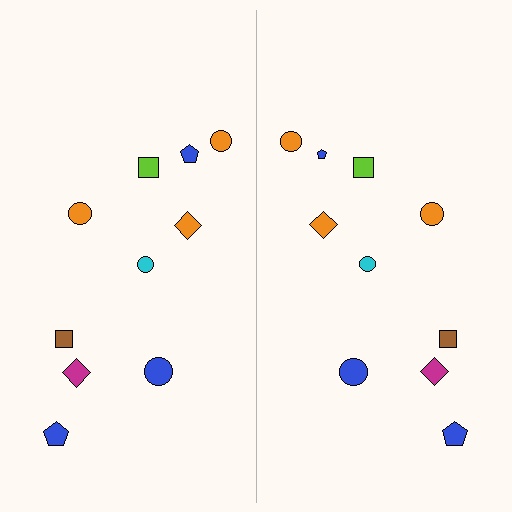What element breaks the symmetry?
The blue pentagon on the right side has a different size than its mirror counterpart.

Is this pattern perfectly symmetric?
No, the pattern is not perfectly symmetric. The blue pentagon on the right side has a different size than its mirror counterpart.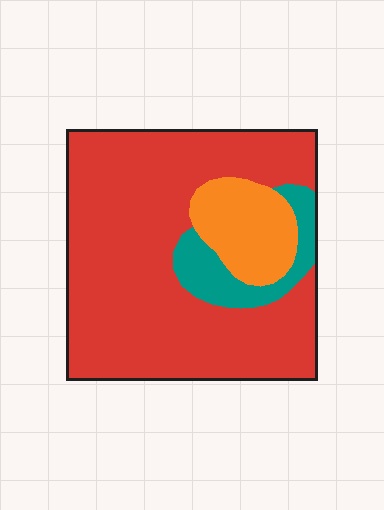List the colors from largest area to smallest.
From largest to smallest: red, orange, teal.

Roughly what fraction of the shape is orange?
Orange takes up less than a quarter of the shape.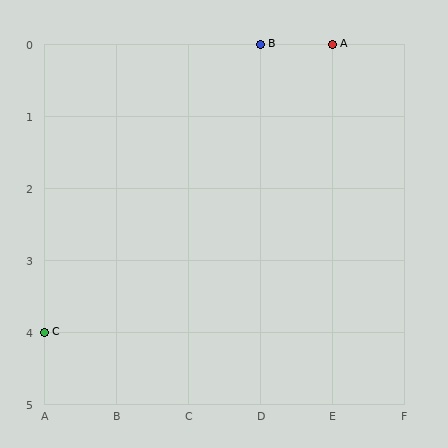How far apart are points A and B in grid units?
Points A and B are 1 column apart.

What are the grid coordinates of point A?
Point A is at grid coordinates (E, 0).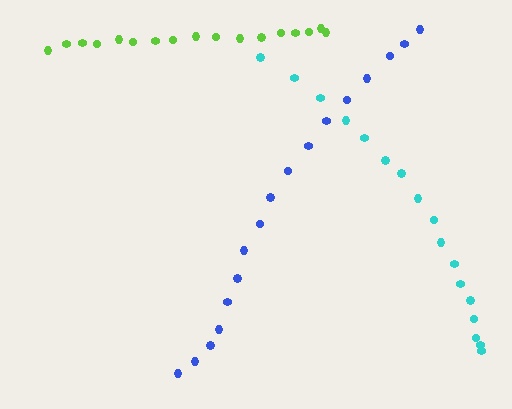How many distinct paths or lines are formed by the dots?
There are 3 distinct paths.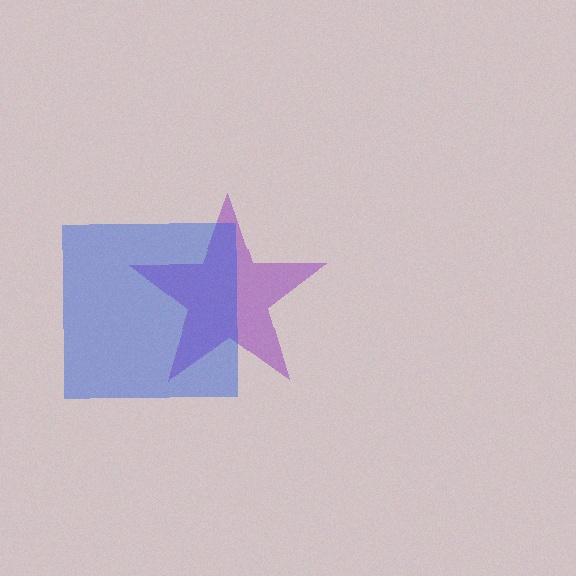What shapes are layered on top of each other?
The layered shapes are: a purple star, a blue square.